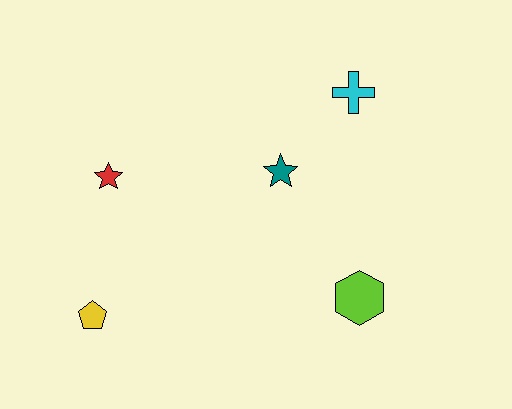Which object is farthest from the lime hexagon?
The red star is farthest from the lime hexagon.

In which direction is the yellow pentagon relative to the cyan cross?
The yellow pentagon is to the left of the cyan cross.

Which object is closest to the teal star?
The cyan cross is closest to the teal star.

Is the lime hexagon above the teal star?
No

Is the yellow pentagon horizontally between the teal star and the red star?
No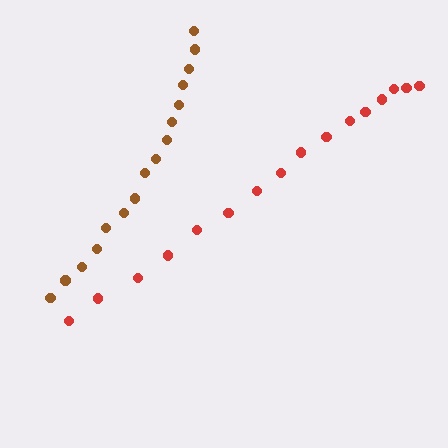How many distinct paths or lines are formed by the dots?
There are 2 distinct paths.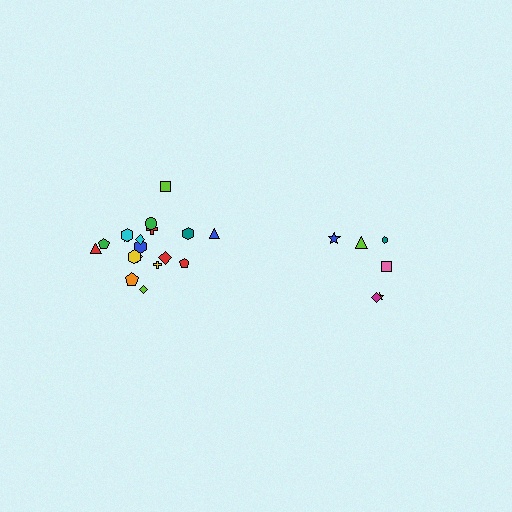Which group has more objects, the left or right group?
The left group.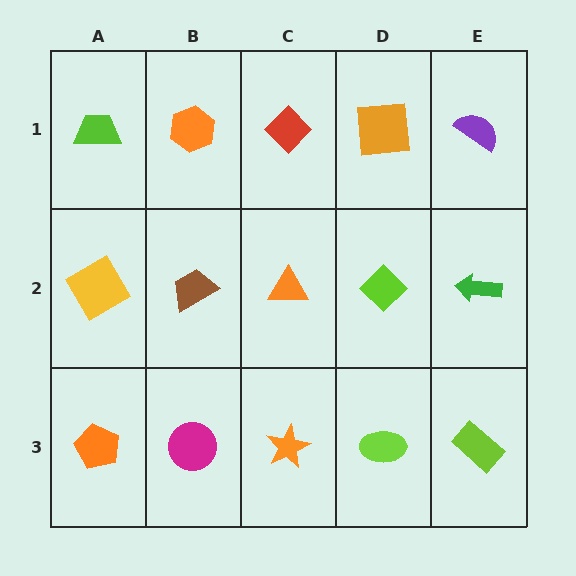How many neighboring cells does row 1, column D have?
3.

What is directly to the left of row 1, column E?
An orange square.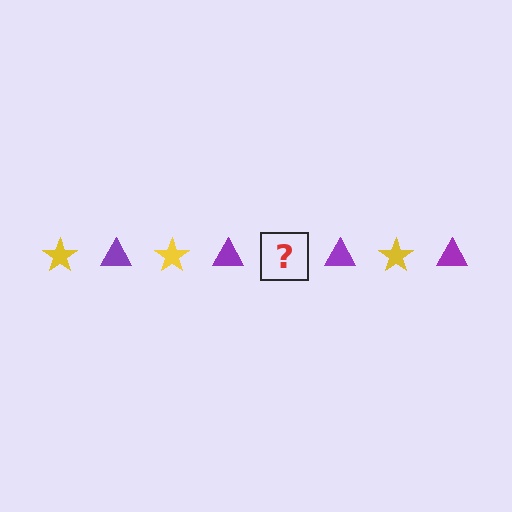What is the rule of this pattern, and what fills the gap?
The rule is that the pattern alternates between yellow star and purple triangle. The gap should be filled with a yellow star.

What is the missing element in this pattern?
The missing element is a yellow star.